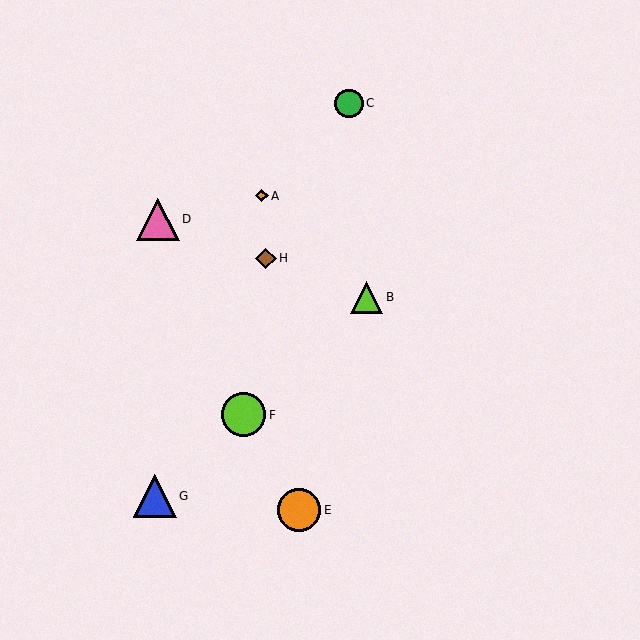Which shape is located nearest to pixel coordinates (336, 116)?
The green circle (labeled C) at (349, 103) is nearest to that location.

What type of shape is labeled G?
Shape G is a blue triangle.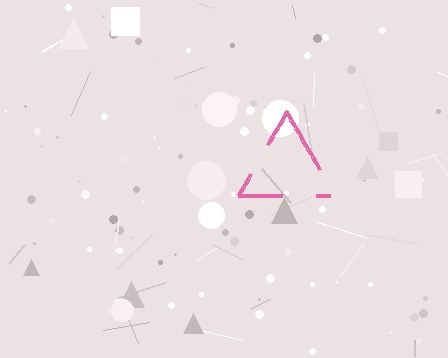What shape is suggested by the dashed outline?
The dashed outline suggests a triangle.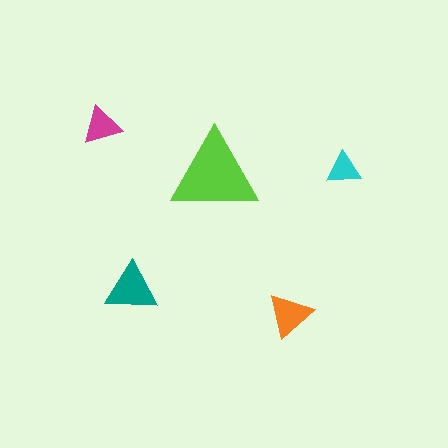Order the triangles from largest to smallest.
the lime one, the teal one, the orange one, the magenta one, the cyan one.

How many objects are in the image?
There are 5 objects in the image.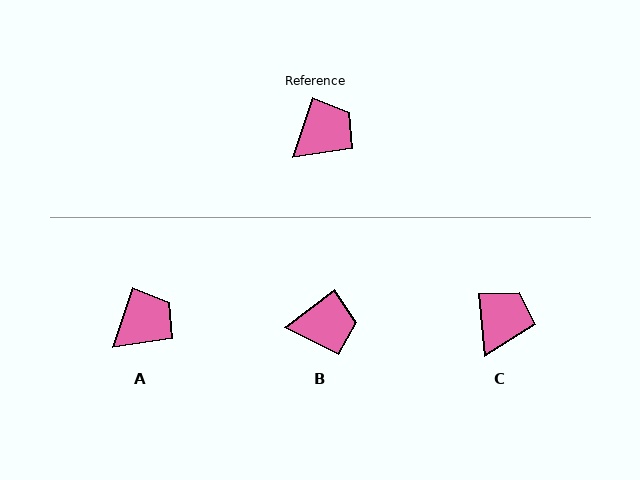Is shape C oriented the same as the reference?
No, it is off by about 23 degrees.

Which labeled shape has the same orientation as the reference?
A.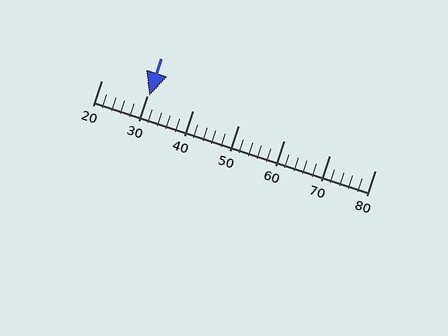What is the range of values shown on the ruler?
The ruler shows values from 20 to 80.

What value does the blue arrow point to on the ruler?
The blue arrow points to approximately 30.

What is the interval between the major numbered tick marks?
The major tick marks are spaced 10 units apart.